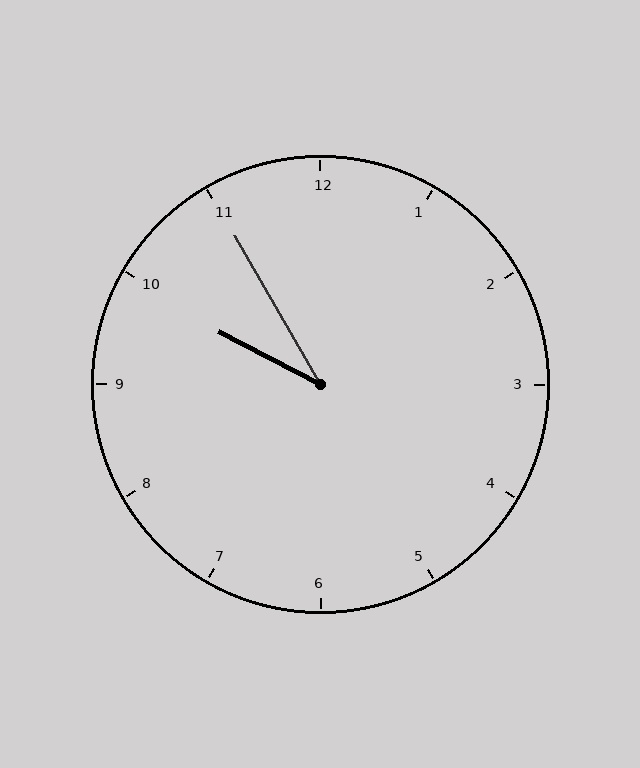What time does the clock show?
9:55.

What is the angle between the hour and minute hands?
Approximately 32 degrees.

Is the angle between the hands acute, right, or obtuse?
It is acute.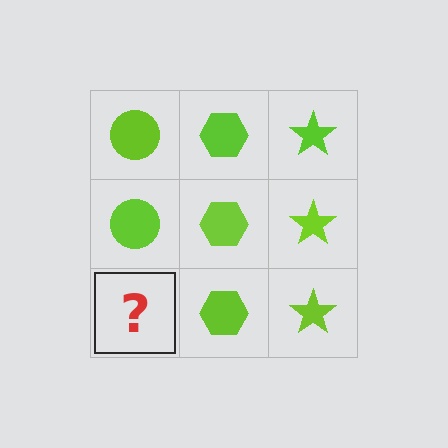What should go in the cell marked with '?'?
The missing cell should contain a lime circle.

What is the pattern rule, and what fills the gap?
The rule is that each column has a consistent shape. The gap should be filled with a lime circle.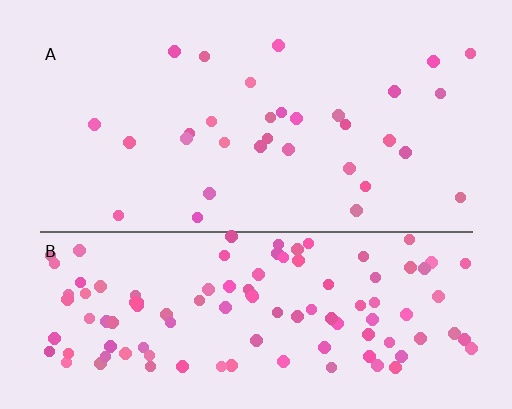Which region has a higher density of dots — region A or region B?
B (the bottom).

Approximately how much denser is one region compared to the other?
Approximately 3.6× — region B over region A.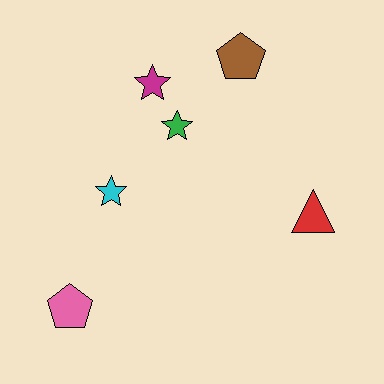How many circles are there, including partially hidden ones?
There are no circles.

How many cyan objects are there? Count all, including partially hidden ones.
There is 1 cyan object.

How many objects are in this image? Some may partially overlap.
There are 6 objects.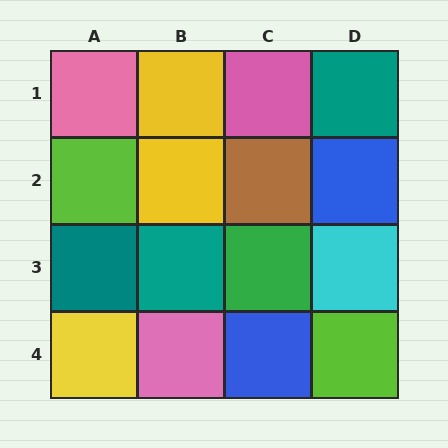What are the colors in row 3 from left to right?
Teal, teal, green, cyan.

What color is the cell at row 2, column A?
Lime.